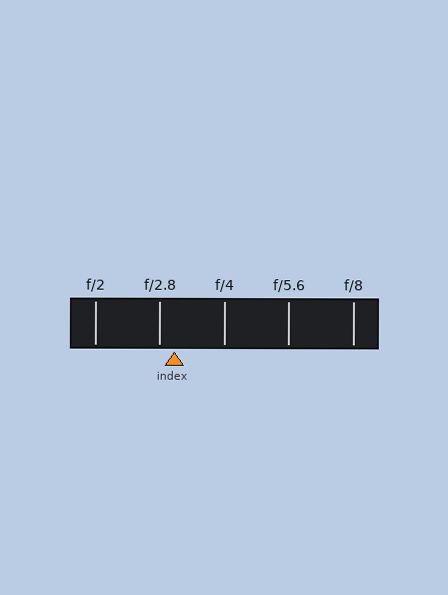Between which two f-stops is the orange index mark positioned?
The index mark is between f/2.8 and f/4.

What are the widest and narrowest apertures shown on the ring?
The widest aperture shown is f/2 and the narrowest is f/8.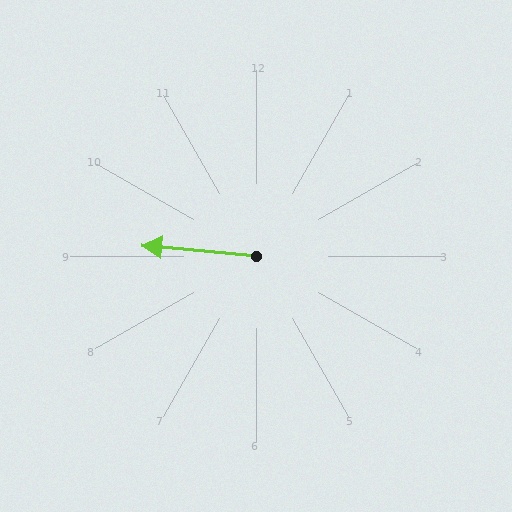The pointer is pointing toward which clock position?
Roughly 9 o'clock.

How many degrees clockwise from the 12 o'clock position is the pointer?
Approximately 275 degrees.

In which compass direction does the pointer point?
West.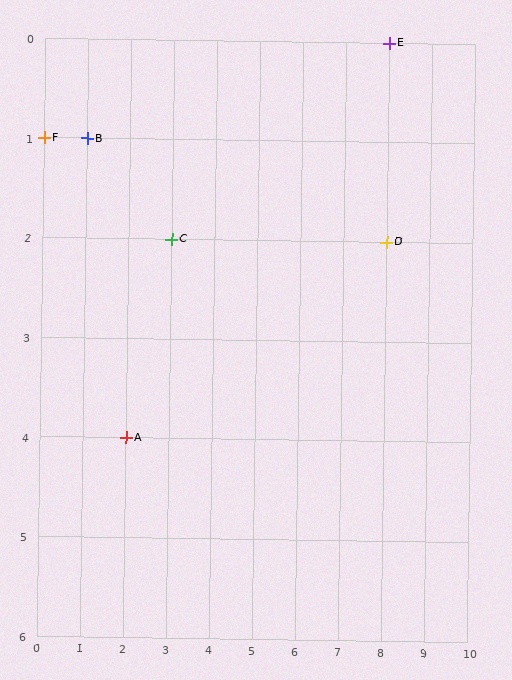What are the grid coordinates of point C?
Point C is at grid coordinates (3, 2).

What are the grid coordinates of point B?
Point B is at grid coordinates (1, 1).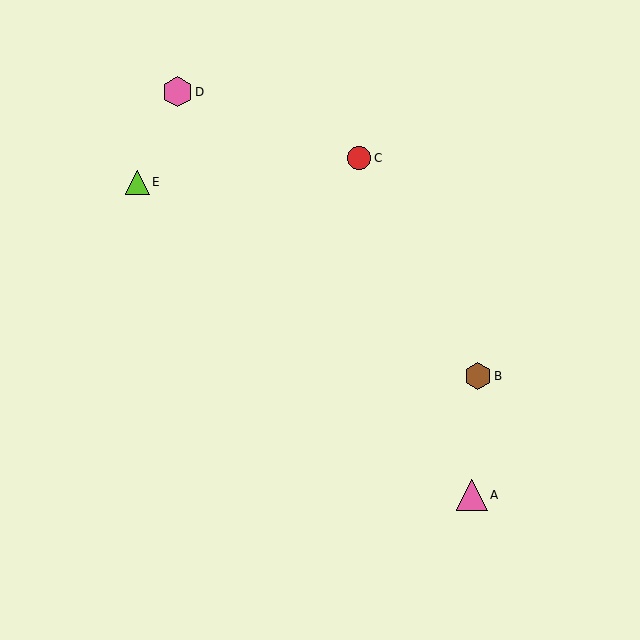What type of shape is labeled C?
Shape C is a red circle.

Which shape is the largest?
The pink triangle (labeled A) is the largest.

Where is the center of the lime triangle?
The center of the lime triangle is at (137, 182).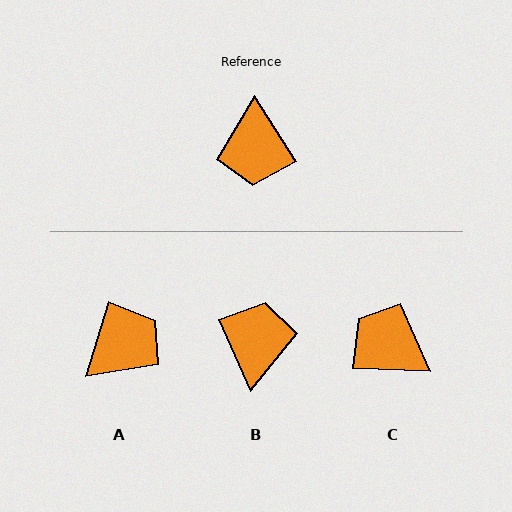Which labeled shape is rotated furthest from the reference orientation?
B, about 172 degrees away.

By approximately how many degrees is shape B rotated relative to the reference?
Approximately 172 degrees counter-clockwise.